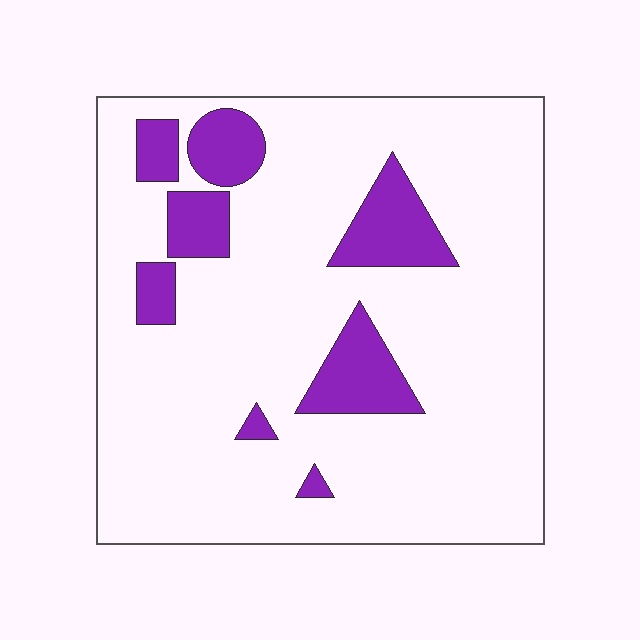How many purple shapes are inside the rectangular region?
8.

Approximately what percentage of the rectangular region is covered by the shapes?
Approximately 15%.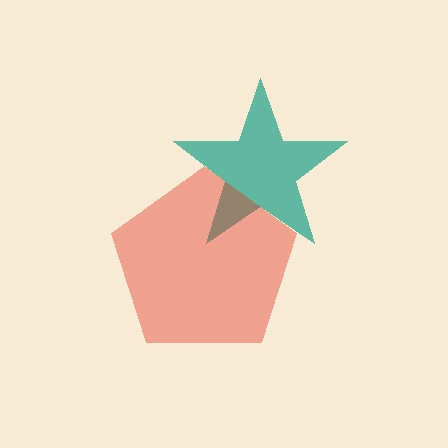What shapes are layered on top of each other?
The layered shapes are: a teal star, a red pentagon.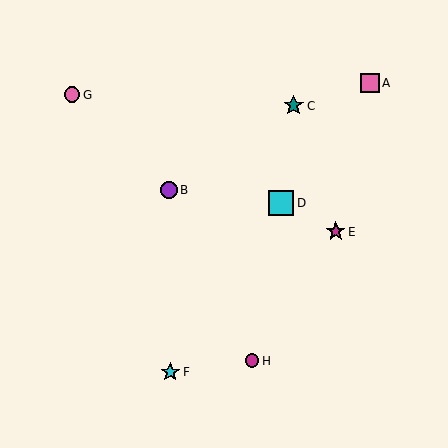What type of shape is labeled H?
Shape H is a magenta circle.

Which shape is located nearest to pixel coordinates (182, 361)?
The cyan star (labeled F) at (170, 372) is nearest to that location.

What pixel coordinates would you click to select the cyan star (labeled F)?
Click at (170, 372) to select the cyan star F.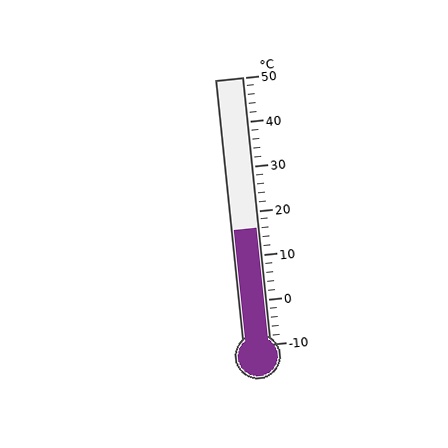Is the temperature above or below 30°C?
The temperature is below 30°C.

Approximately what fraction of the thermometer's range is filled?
The thermometer is filled to approximately 45% of its range.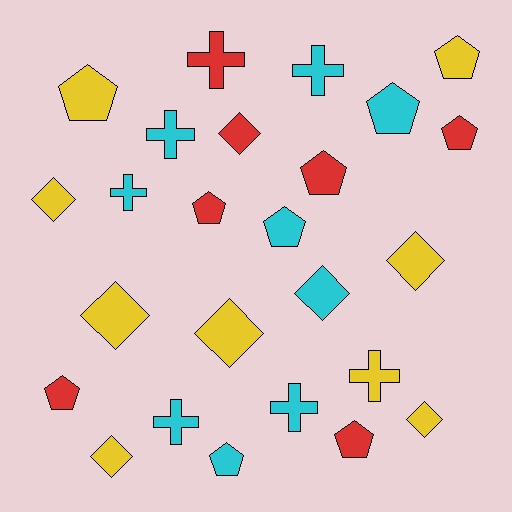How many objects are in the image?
There are 25 objects.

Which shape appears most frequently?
Pentagon, with 10 objects.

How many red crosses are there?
There is 1 red cross.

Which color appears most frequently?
Yellow, with 9 objects.